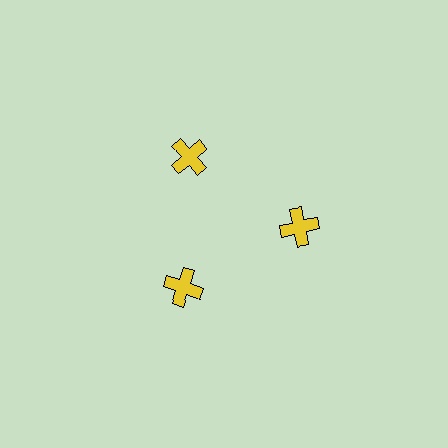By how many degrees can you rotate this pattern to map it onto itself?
The pattern maps onto itself every 120 degrees of rotation.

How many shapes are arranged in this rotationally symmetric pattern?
There are 3 shapes, arranged in 3 groups of 1.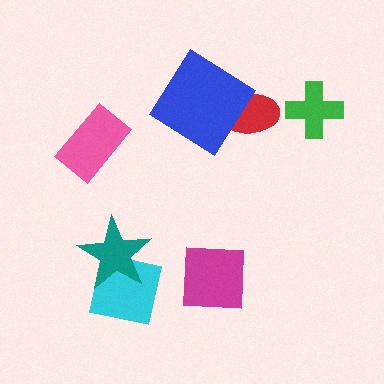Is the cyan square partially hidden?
Yes, it is partially covered by another shape.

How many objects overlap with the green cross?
0 objects overlap with the green cross.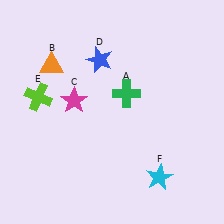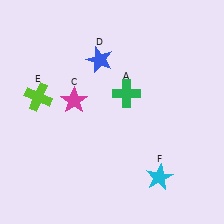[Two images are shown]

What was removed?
The orange triangle (B) was removed in Image 2.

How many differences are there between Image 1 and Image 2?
There is 1 difference between the two images.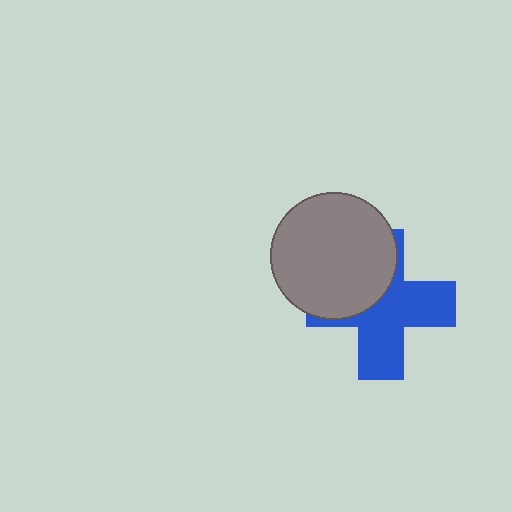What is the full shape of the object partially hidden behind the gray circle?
The partially hidden object is a blue cross.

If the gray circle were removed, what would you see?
You would see the complete blue cross.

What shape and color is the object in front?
The object in front is a gray circle.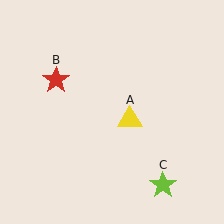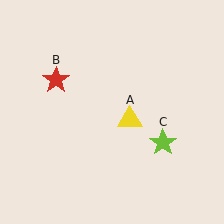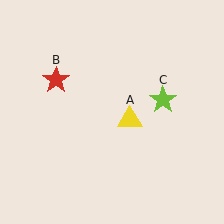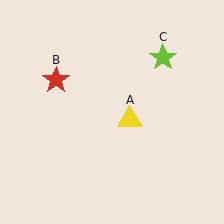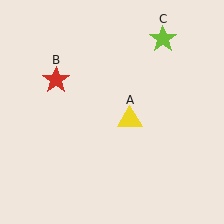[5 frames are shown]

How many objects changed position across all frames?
1 object changed position: lime star (object C).